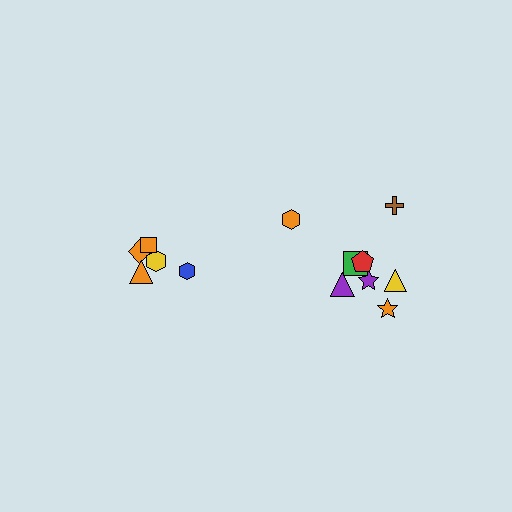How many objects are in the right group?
There are 8 objects.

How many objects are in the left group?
There are 5 objects.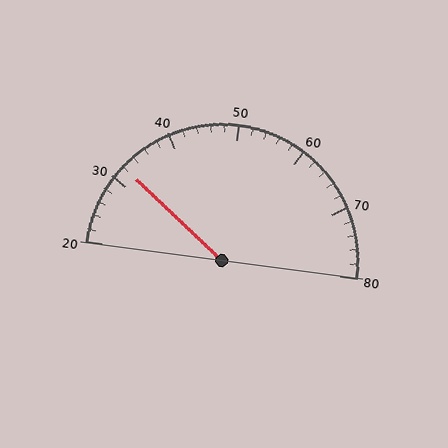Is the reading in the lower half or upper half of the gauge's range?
The reading is in the lower half of the range (20 to 80).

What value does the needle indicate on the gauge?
The needle indicates approximately 32.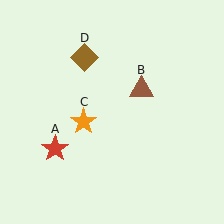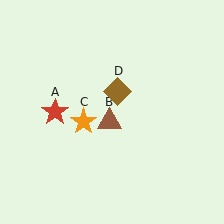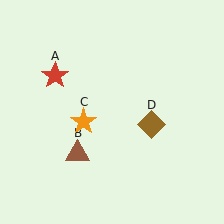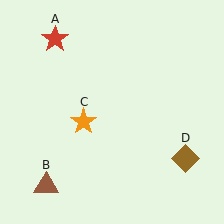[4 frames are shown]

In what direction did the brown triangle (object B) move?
The brown triangle (object B) moved down and to the left.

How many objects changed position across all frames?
3 objects changed position: red star (object A), brown triangle (object B), brown diamond (object D).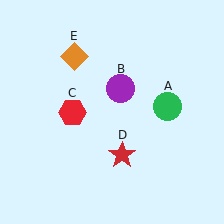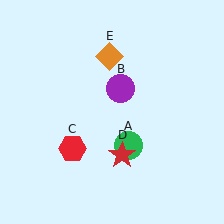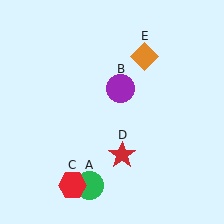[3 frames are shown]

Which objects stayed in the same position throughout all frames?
Purple circle (object B) and red star (object D) remained stationary.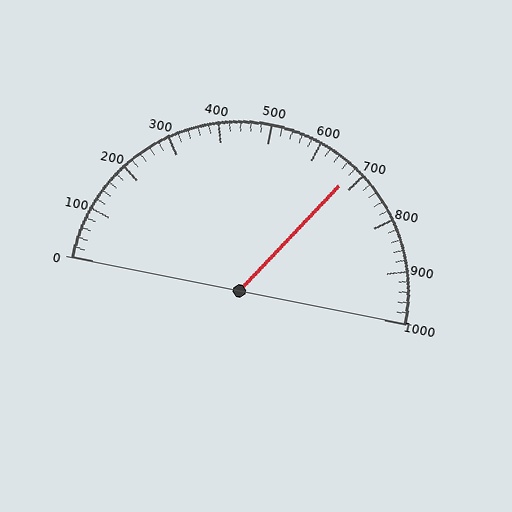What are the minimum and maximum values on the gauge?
The gauge ranges from 0 to 1000.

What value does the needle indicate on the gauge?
The needle indicates approximately 680.